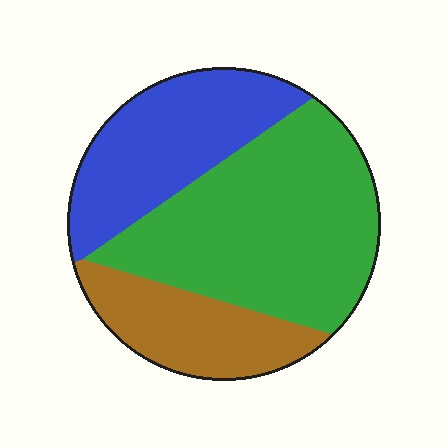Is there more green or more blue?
Green.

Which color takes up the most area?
Green, at roughly 50%.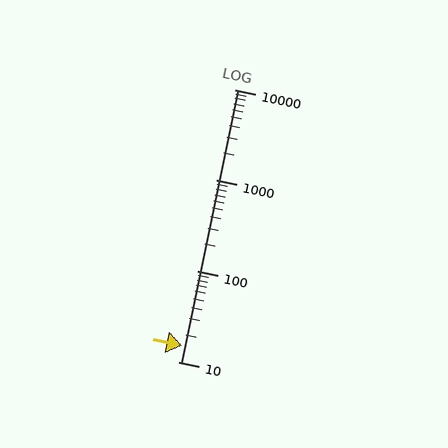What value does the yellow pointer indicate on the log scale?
The pointer indicates approximately 15.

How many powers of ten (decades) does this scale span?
The scale spans 3 decades, from 10 to 10000.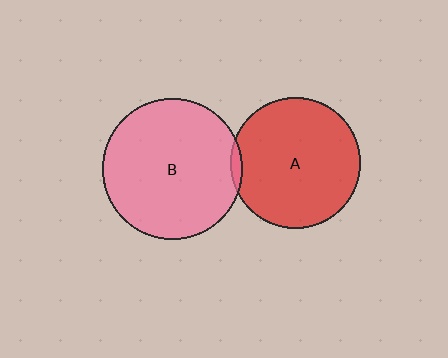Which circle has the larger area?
Circle B (pink).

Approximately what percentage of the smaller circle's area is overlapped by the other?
Approximately 5%.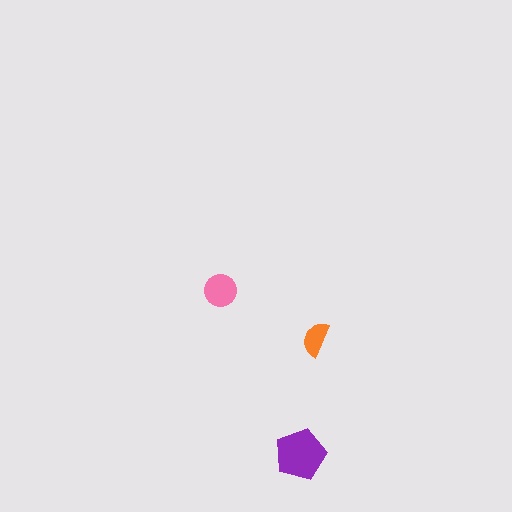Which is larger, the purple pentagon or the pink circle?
The purple pentagon.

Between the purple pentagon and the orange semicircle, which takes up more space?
The purple pentagon.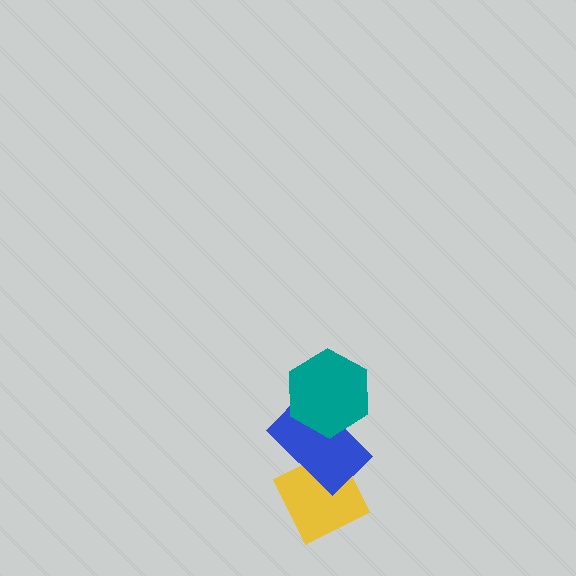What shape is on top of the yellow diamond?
The blue rectangle is on top of the yellow diamond.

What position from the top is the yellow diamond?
The yellow diamond is 3rd from the top.